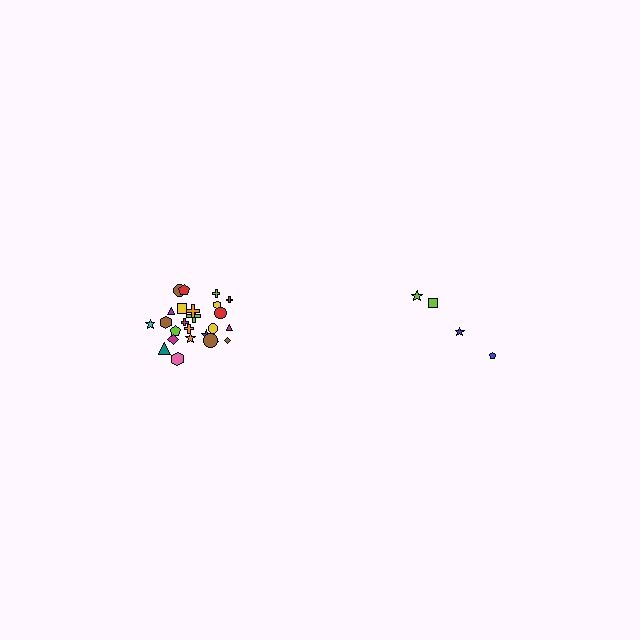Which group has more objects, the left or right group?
The left group.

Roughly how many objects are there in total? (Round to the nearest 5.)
Roughly 30 objects in total.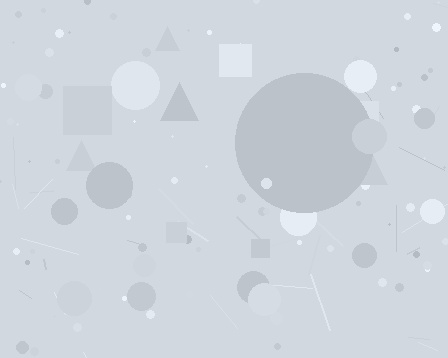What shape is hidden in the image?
A circle is hidden in the image.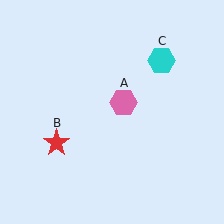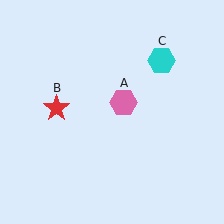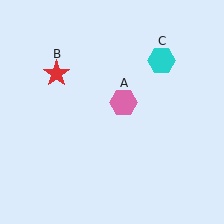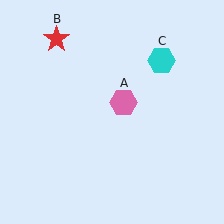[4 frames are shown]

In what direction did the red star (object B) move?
The red star (object B) moved up.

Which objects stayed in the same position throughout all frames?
Pink hexagon (object A) and cyan hexagon (object C) remained stationary.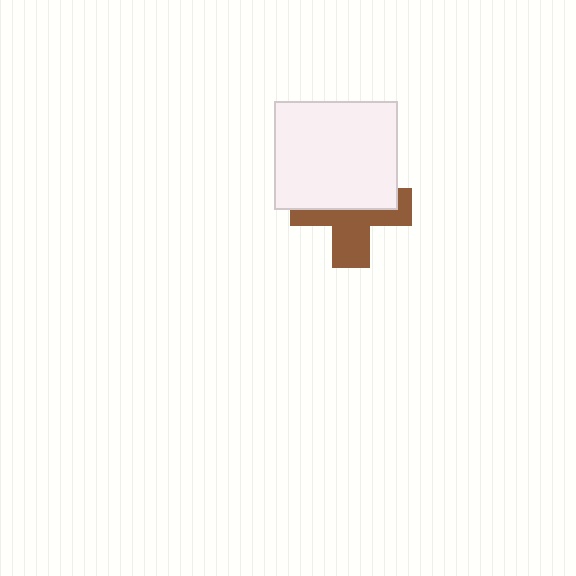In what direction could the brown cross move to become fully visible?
The brown cross could move down. That would shift it out from behind the white rectangle entirely.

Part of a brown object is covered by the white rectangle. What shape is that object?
It is a cross.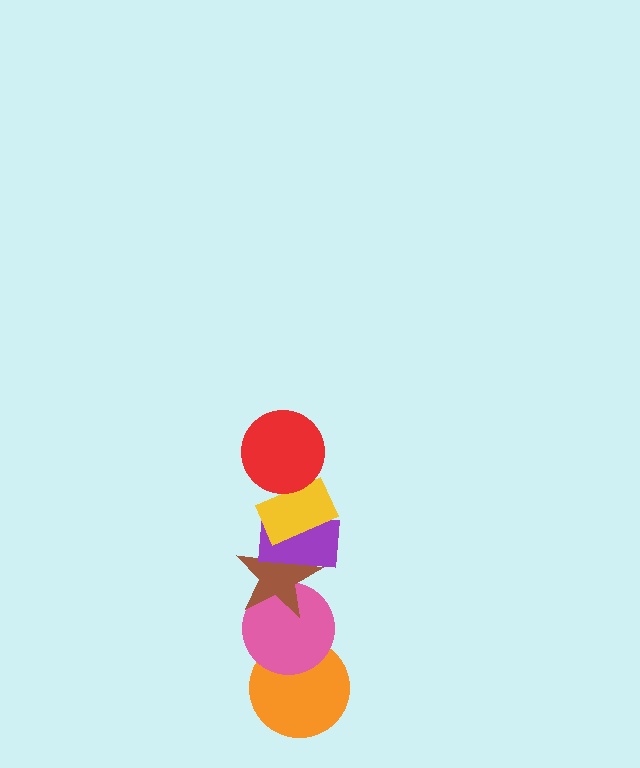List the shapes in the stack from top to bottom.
From top to bottom: the red circle, the yellow rectangle, the purple rectangle, the brown star, the pink circle, the orange circle.